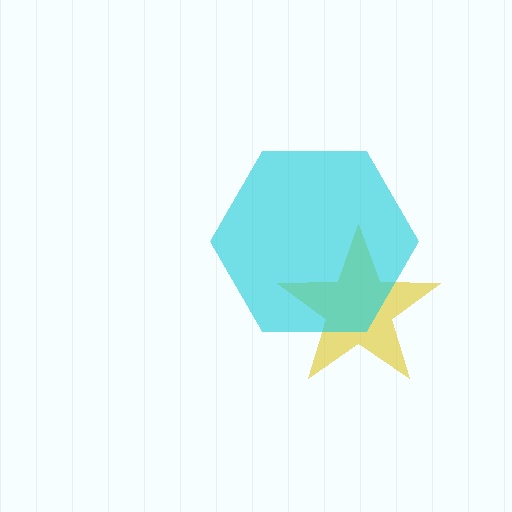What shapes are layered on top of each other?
The layered shapes are: a yellow star, a cyan hexagon.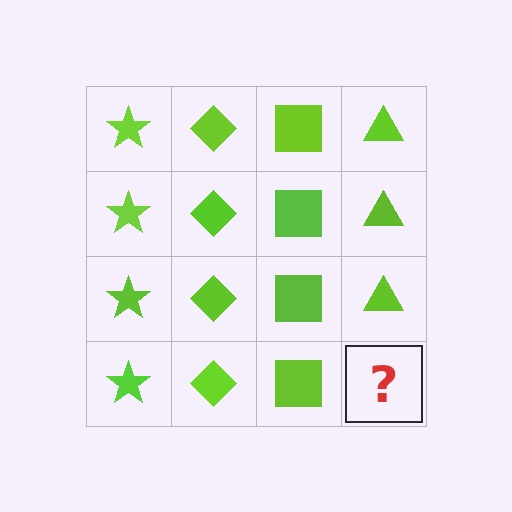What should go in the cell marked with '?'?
The missing cell should contain a lime triangle.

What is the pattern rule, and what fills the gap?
The rule is that each column has a consistent shape. The gap should be filled with a lime triangle.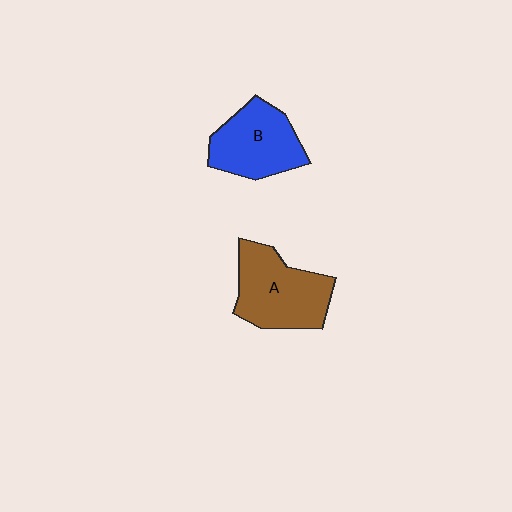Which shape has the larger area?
Shape A (brown).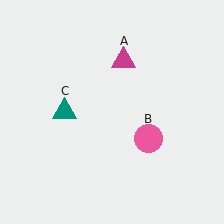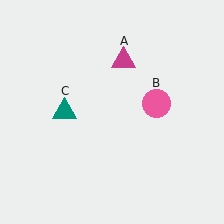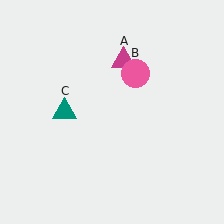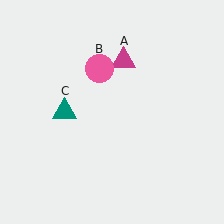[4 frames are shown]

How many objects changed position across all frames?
1 object changed position: pink circle (object B).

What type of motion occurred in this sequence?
The pink circle (object B) rotated counterclockwise around the center of the scene.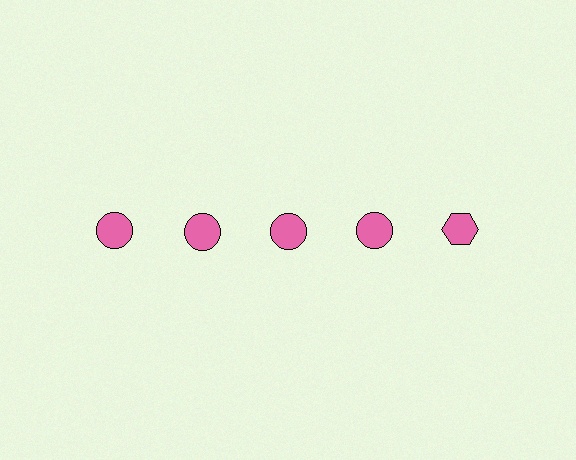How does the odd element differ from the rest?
It has a different shape: hexagon instead of circle.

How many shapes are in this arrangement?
There are 5 shapes arranged in a grid pattern.